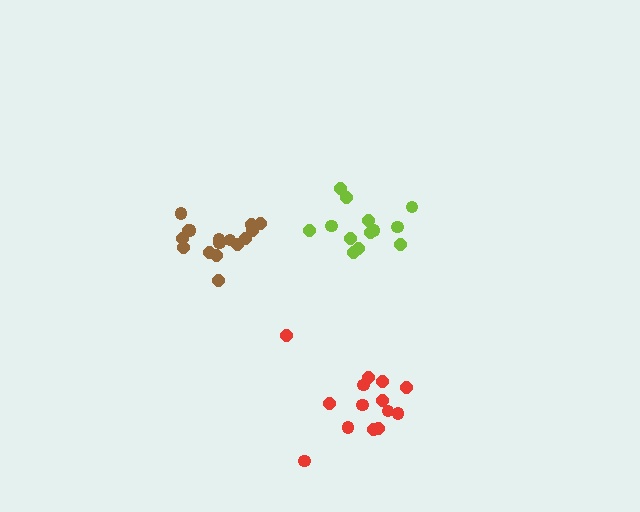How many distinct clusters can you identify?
There are 3 distinct clusters.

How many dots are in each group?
Group 1: 16 dots, Group 2: 13 dots, Group 3: 14 dots (43 total).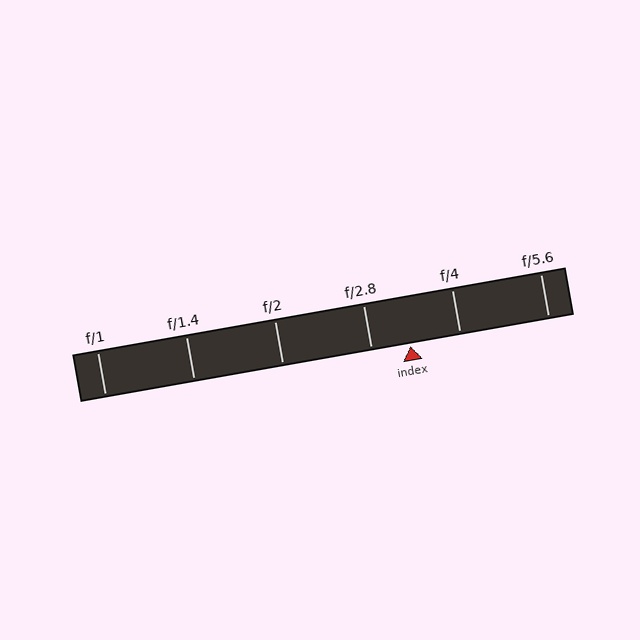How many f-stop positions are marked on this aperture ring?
There are 6 f-stop positions marked.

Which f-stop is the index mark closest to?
The index mark is closest to f/2.8.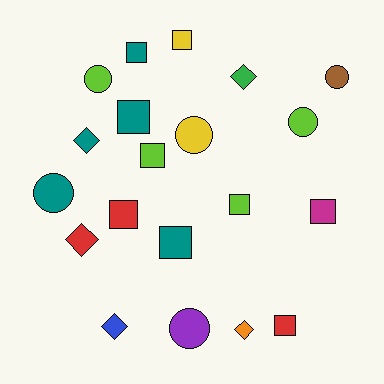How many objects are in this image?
There are 20 objects.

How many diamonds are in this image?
There are 5 diamonds.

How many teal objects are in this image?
There are 5 teal objects.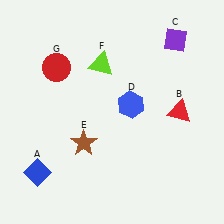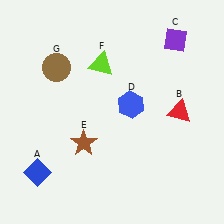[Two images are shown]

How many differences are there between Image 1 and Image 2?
There is 1 difference between the two images.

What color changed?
The circle (G) changed from red in Image 1 to brown in Image 2.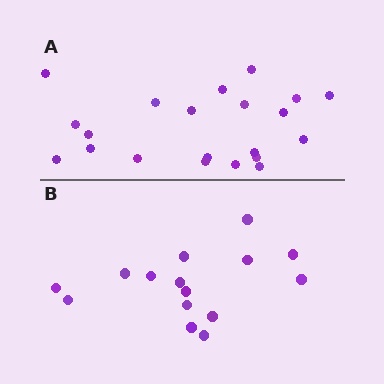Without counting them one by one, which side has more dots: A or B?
Region A (the top region) has more dots.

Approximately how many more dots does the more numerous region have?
Region A has about 6 more dots than region B.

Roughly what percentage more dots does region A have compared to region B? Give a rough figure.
About 40% more.